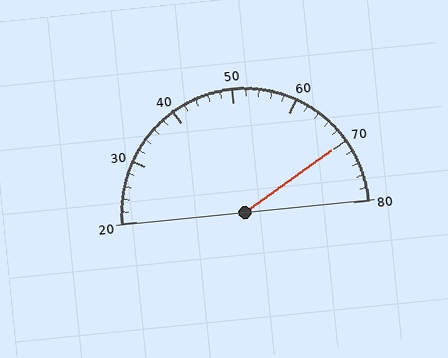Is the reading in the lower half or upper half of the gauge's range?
The reading is in the upper half of the range (20 to 80).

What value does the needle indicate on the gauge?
The needle indicates approximately 70.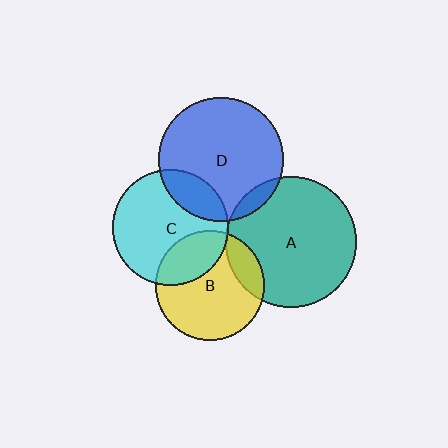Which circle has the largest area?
Circle A (teal).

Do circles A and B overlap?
Yes.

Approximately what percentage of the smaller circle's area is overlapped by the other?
Approximately 15%.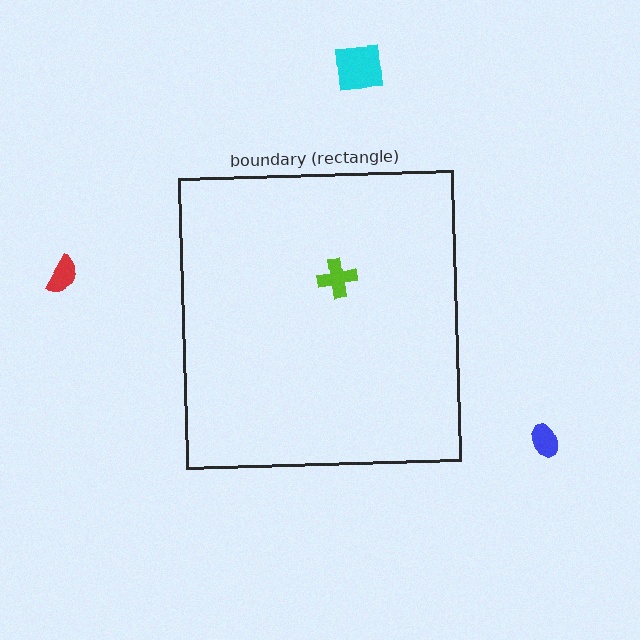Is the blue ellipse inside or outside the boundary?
Outside.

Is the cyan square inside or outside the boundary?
Outside.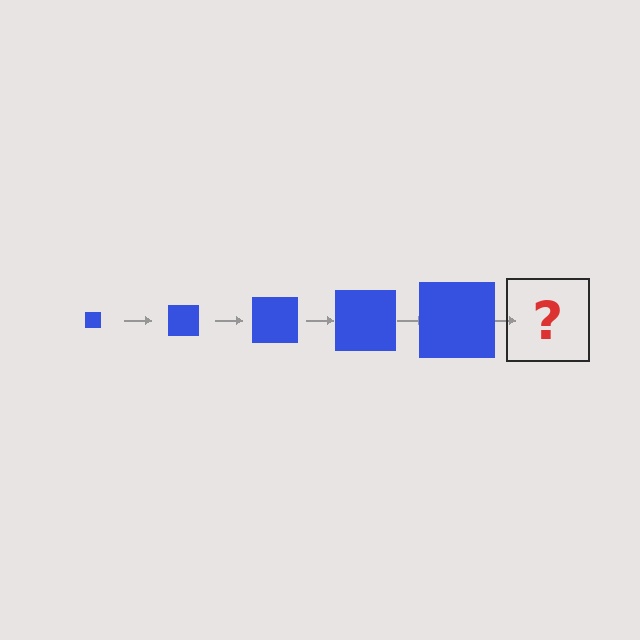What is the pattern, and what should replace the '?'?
The pattern is that the square gets progressively larger each step. The '?' should be a blue square, larger than the previous one.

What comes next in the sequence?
The next element should be a blue square, larger than the previous one.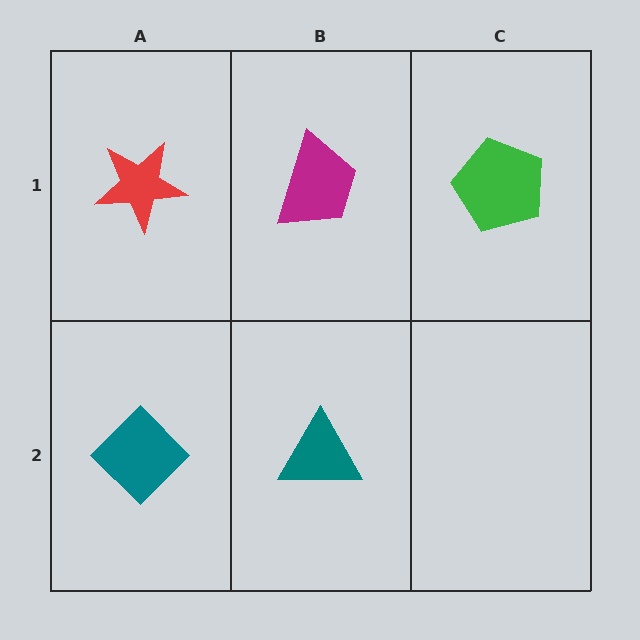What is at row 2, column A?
A teal diamond.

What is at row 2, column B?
A teal triangle.